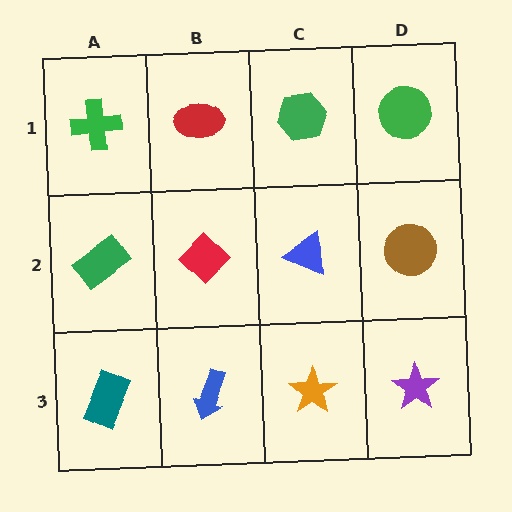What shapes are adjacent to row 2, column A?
A green cross (row 1, column A), a teal rectangle (row 3, column A), a red diamond (row 2, column B).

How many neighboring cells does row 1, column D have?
2.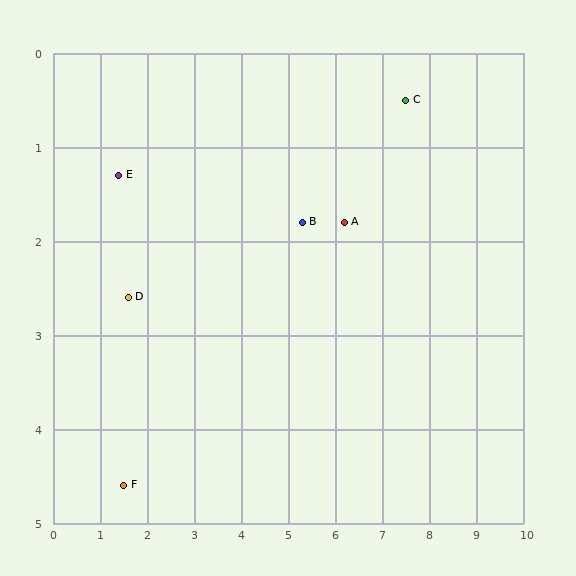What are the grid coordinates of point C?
Point C is at approximately (7.5, 0.5).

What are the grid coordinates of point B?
Point B is at approximately (5.3, 1.8).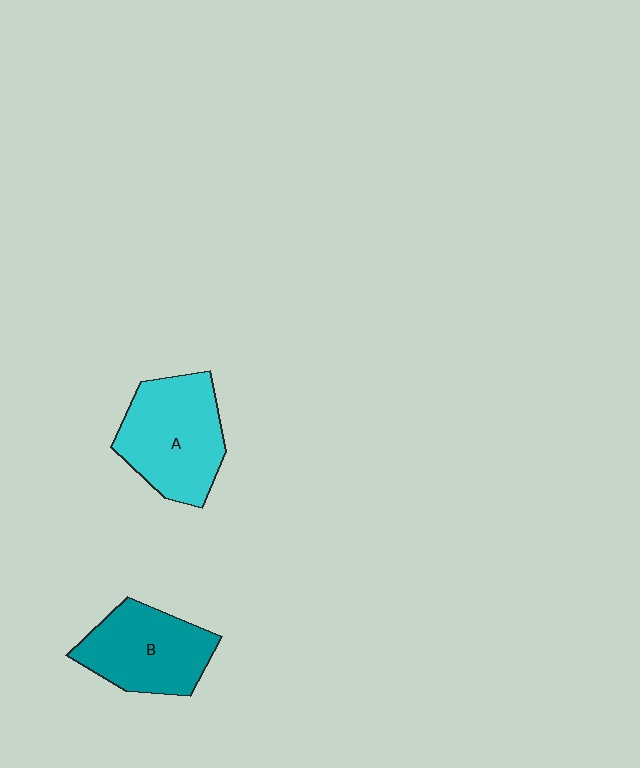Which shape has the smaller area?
Shape B (teal).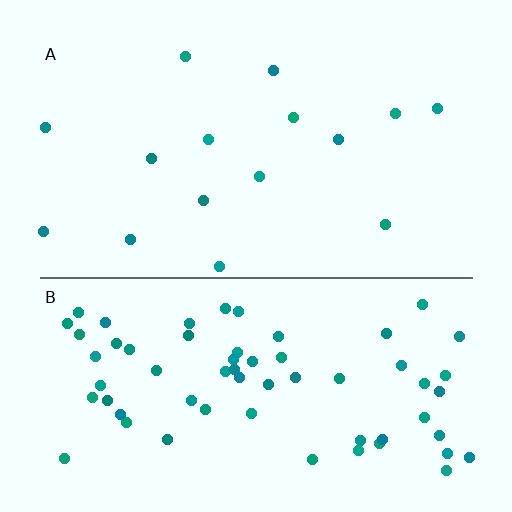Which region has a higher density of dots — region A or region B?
B (the bottom).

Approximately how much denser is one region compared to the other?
Approximately 4.1× — region B over region A.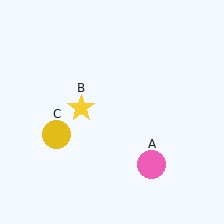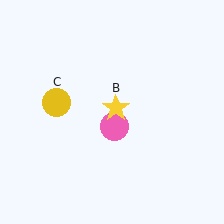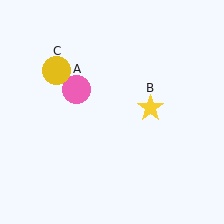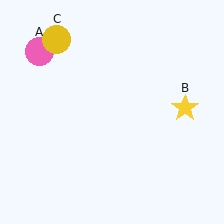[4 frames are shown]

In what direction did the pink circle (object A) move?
The pink circle (object A) moved up and to the left.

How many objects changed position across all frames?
3 objects changed position: pink circle (object A), yellow star (object B), yellow circle (object C).